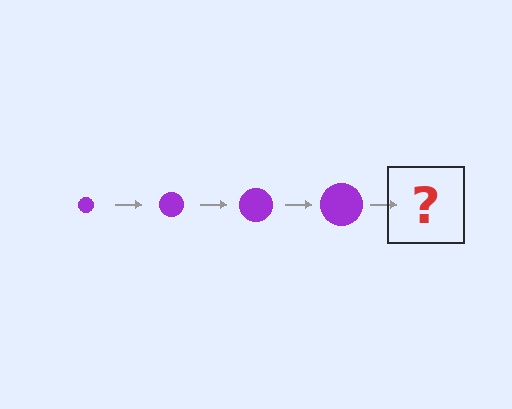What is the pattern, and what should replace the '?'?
The pattern is that the circle gets progressively larger each step. The '?' should be a purple circle, larger than the previous one.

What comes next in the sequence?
The next element should be a purple circle, larger than the previous one.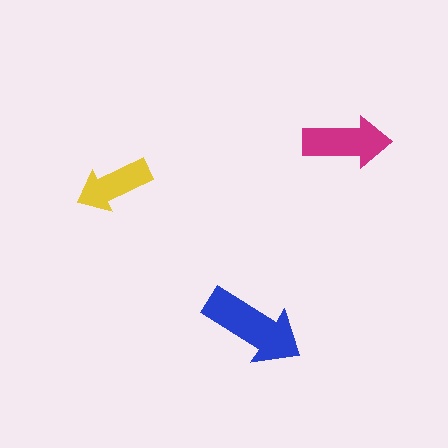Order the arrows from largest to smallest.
the blue one, the magenta one, the yellow one.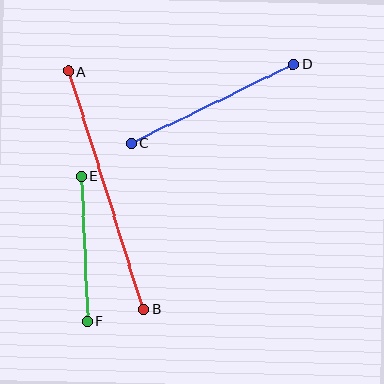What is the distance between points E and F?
The distance is approximately 145 pixels.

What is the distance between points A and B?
The distance is approximately 250 pixels.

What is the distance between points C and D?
The distance is approximately 180 pixels.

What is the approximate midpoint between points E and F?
The midpoint is at approximately (85, 249) pixels.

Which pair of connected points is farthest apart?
Points A and B are farthest apart.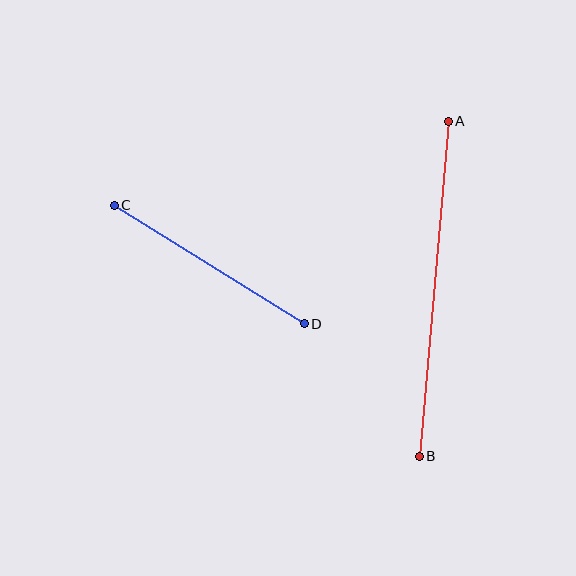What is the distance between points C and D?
The distance is approximately 224 pixels.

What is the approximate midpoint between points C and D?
The midpoint is at approximately (209, 265) pixels.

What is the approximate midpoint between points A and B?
The midpoint is at approximately (434, 289) pixels.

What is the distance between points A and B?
The distance is approximately 336 pixels.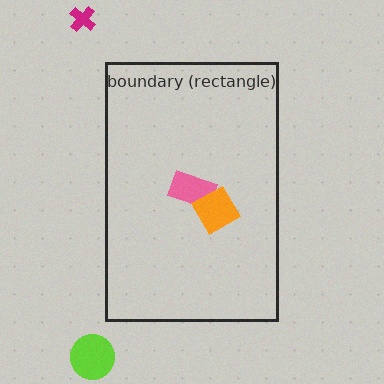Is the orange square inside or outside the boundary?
Inside.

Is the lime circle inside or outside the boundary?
Outside.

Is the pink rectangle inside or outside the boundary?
Inside.